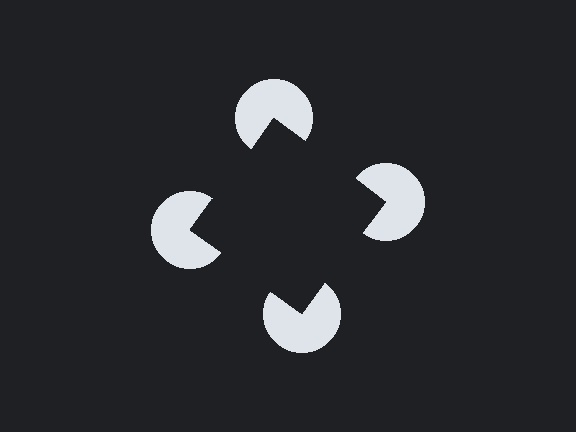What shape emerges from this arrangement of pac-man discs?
An illusory square — its edges are inferred from the aligned wedge cuts in the pac-man discs, not physically drawn.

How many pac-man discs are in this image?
There are 4 — one at each vertex of the illusory square.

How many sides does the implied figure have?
4 sides.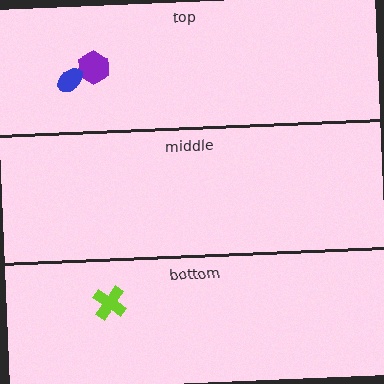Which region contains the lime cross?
The bottom region.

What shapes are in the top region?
The purple hexagon, the blue ellipse.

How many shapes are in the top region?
2.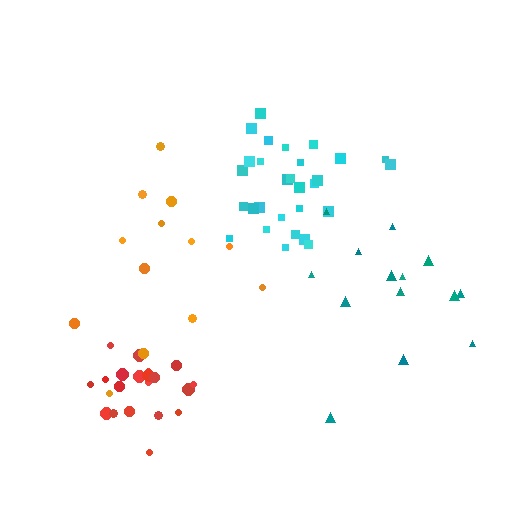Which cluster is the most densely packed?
Red.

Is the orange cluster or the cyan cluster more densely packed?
Cyan.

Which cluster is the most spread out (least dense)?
Orange.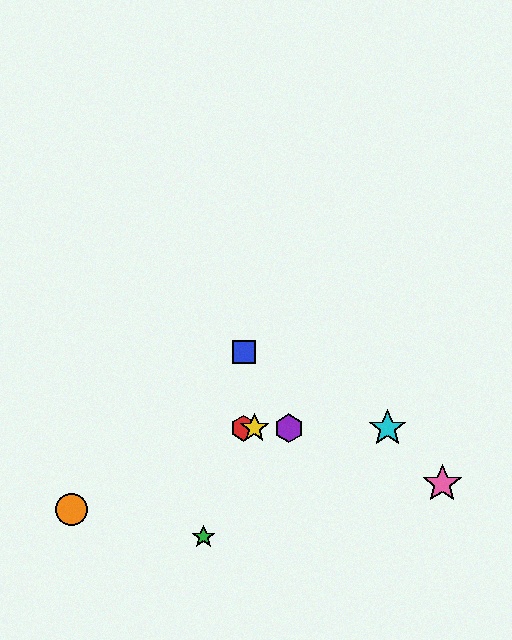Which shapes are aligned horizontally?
The red hexagon, the yellow star, the purple hexagon, the cyan star are aligned horizontally.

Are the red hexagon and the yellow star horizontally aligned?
Yes, both are at y≈428.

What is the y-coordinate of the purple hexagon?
The purple hexagon is at y≈428.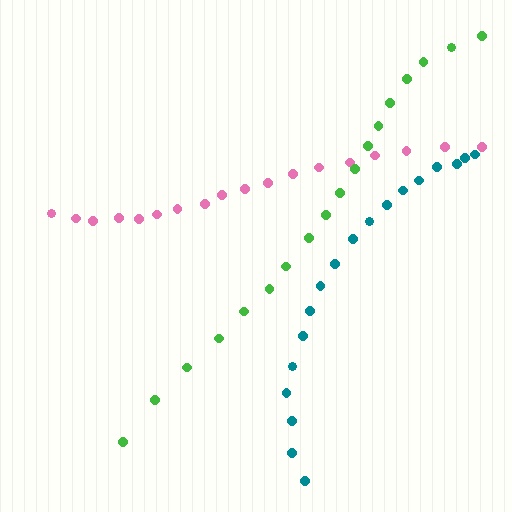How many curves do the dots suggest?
There are 3 distinct paths.